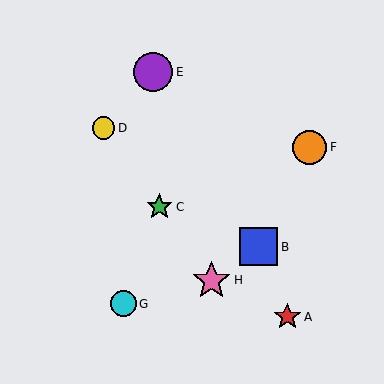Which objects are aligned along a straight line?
Objects C, D, H are aligned along a straight line.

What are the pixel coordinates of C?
Object C is at (159, 207).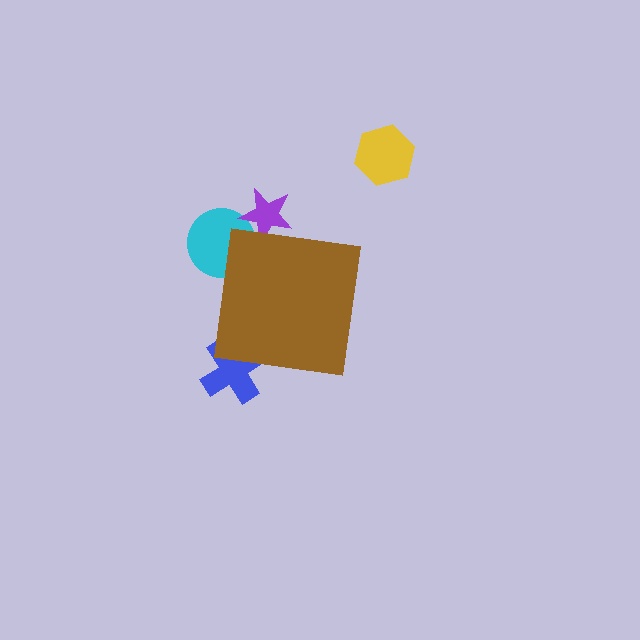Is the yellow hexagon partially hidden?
No, the yellow hexagon is fully visible.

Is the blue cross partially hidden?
Yes, the blue cross is partially hidden behind the brown square.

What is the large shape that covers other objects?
A brown square.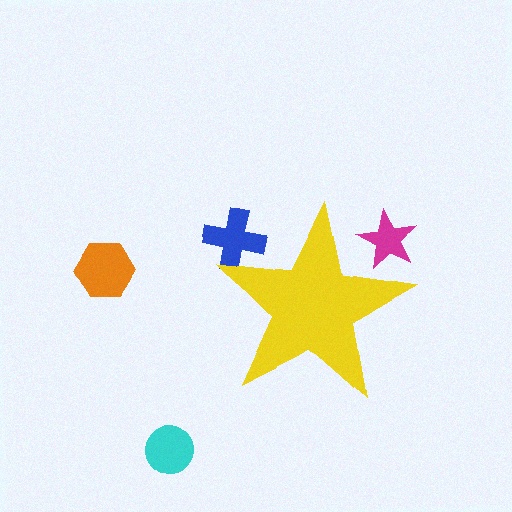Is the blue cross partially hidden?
Yes, the blue cross is partially hidden behind the yellow star.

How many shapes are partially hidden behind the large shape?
2 shapes are partially hidden.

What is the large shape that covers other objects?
A yellow star.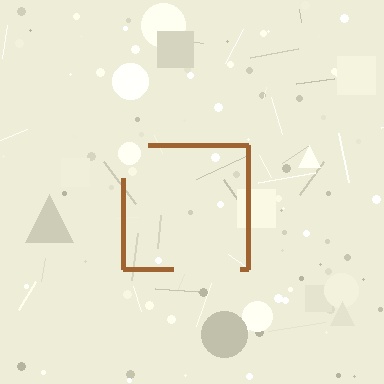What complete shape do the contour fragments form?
The contour fragments form a square.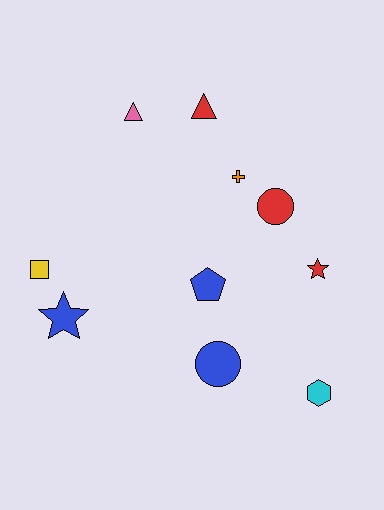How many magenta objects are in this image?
There are no magenta objects.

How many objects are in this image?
There are 10 objects.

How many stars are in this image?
There are 2 stars.